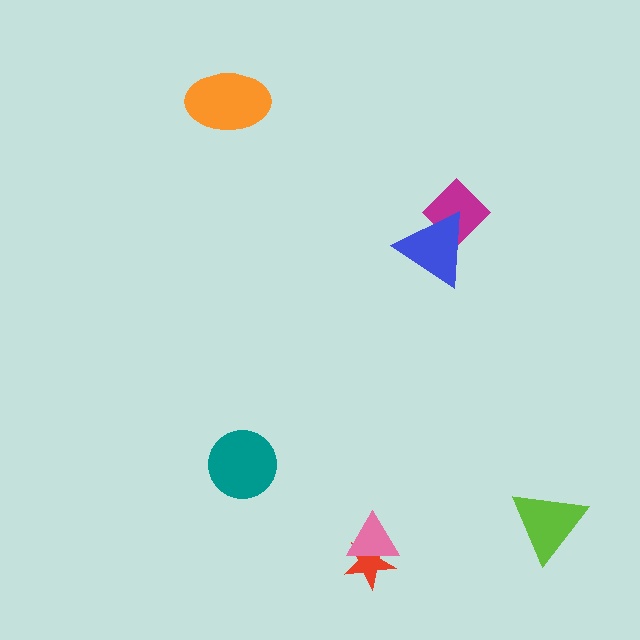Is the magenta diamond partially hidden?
Yes, it is partially covered by another shape.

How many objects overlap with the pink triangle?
1 object overlaps with the pink triangle.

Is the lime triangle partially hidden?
No, no other shape covers it.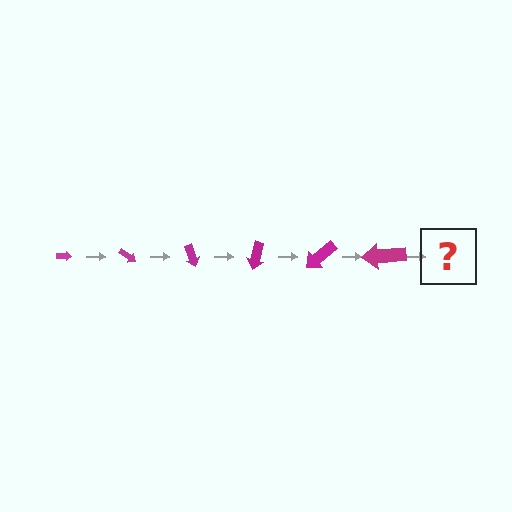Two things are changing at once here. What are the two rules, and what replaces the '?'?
The two rules are that the arrow grows larger each step and it rotates 35 degrees each step. The '?' should be an arrow, larger than the previous one and rotated 210 degrees from the start.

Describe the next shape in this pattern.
It should be an arrow, larger than the previous one and rotated 210 degrees from the start.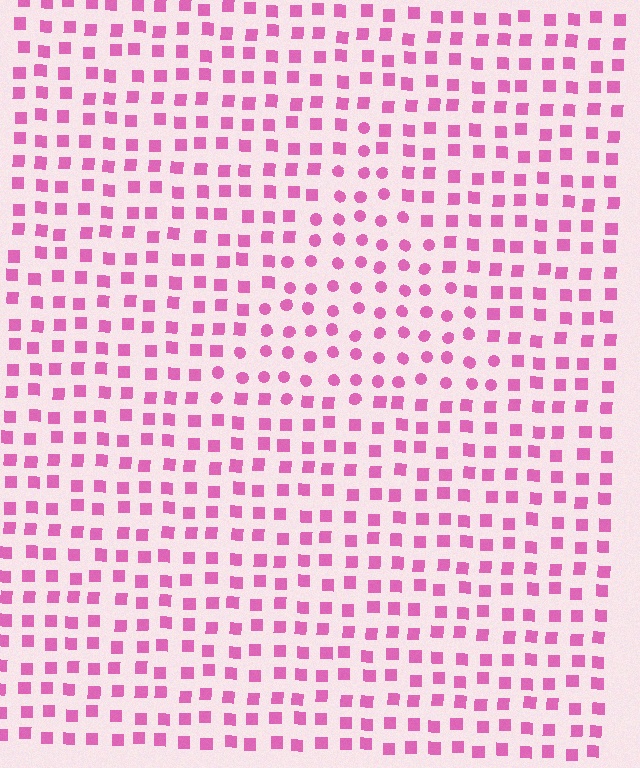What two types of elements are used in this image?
The image uses circles inside the triangle region and squares outside it.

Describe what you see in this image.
The image is filled with small pink elements arranged in a uniform grid. A triangle-shaped region contains circles, while the surrounding area contains squares. The boundary is defined purely by the change in element shape.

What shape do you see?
I see a triangle.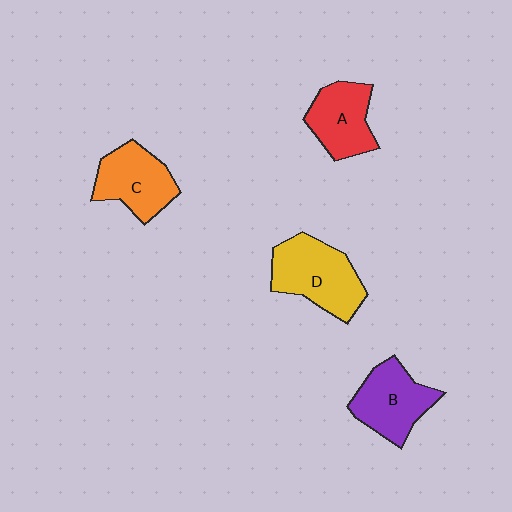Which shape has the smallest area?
Shape A (red).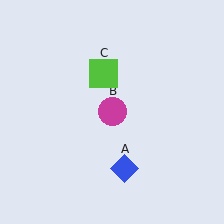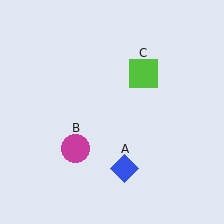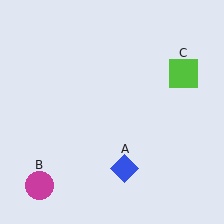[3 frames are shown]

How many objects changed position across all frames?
2 objects changed position: magenta circle (object B), lime square (object C).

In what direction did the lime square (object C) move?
The lime square (object C) moved right.